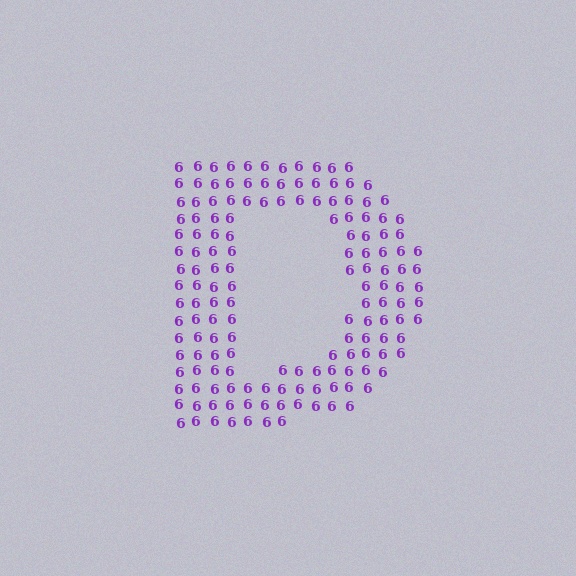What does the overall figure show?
The overall figure shows the letter D.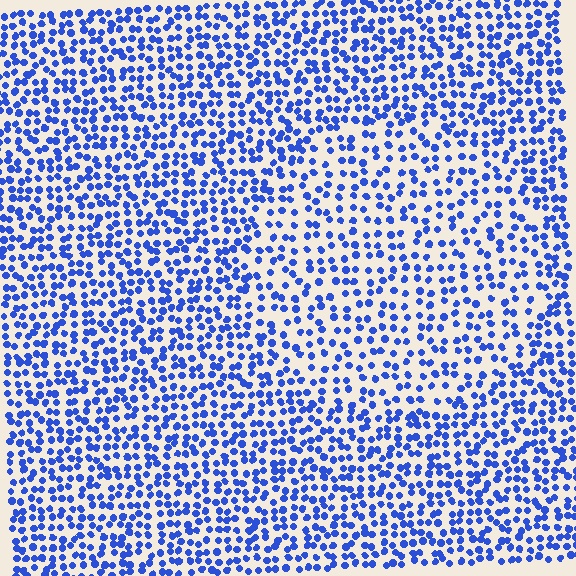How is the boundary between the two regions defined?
The boundary is defined by a change in element density (approximately 1.6x ratio). All elements are the same color, size, and shape.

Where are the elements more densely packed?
The elements are more densely packed outside the circle boundary.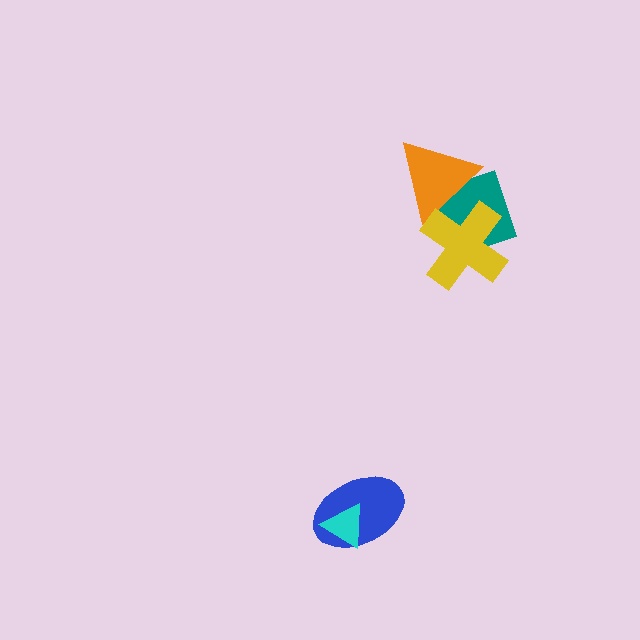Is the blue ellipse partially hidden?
Yes, it is partially covered by another shape.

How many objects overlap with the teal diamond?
2 objects overlap with the teal diamond.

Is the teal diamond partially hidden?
Yes, it is partially covered by another shape.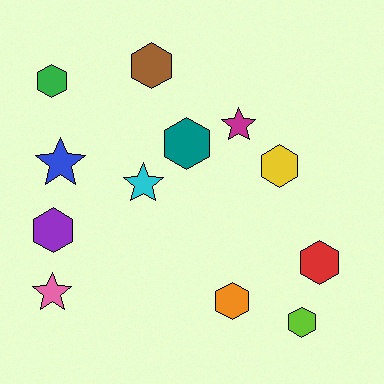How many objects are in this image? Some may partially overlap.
There are 12 objects.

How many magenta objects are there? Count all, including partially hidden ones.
There is 1 magenta object.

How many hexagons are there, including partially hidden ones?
There are 8 hexagons.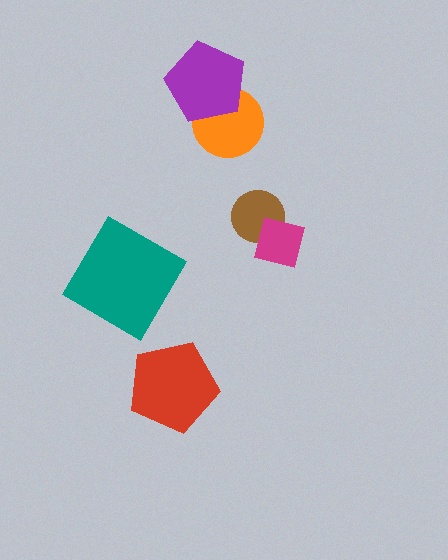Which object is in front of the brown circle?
The magenta square is in front of the brown circle.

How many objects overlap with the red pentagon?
0 objects overlap with the red pentagon.